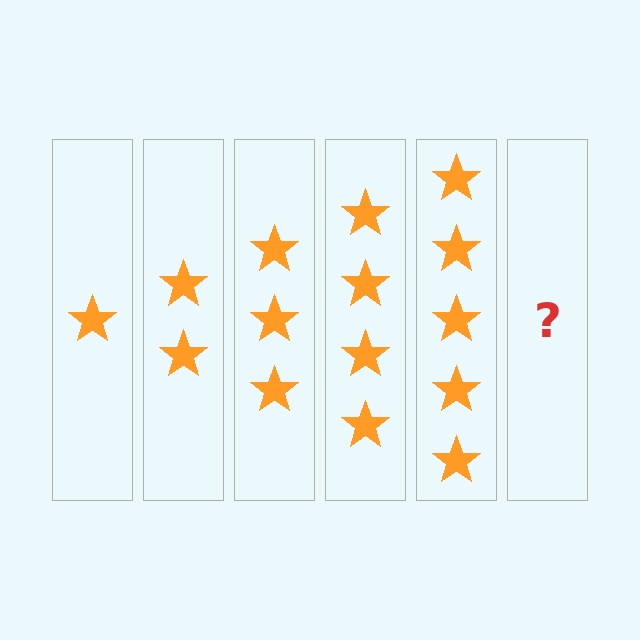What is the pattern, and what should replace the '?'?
The pattern is that each step adds one more star. The '?' should be 6 stars.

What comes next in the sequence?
The next element should be 6 stars.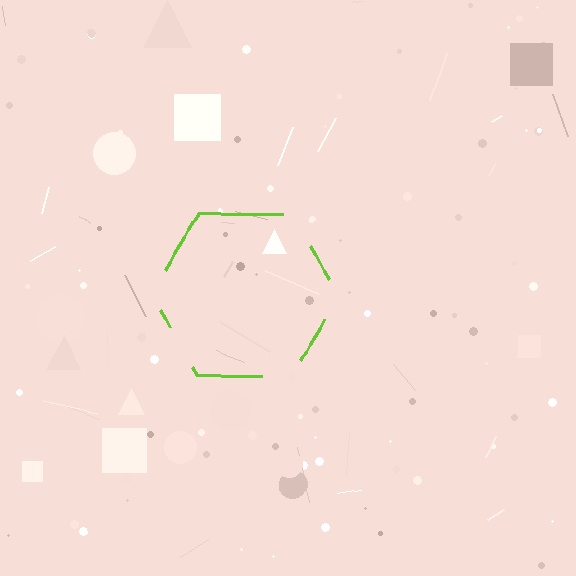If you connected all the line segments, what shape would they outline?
They would outline a hexagon.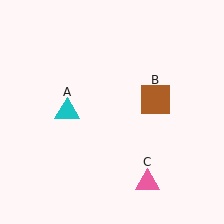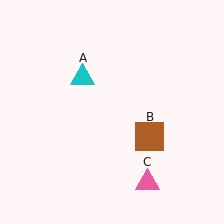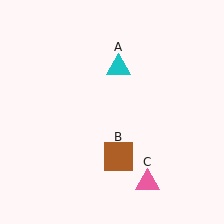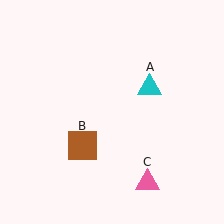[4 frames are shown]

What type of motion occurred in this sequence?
The cyan triangle (object A), brown square (object B) rotated clockwise around the center of the scene.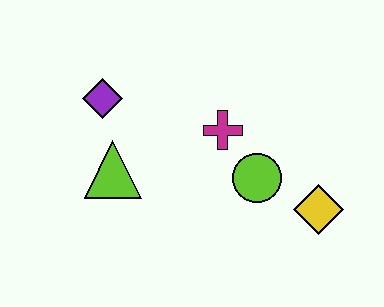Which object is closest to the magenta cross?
The lime circle is closest to the magenta cross.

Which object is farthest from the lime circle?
The purple diamond is farthest from the lime circle.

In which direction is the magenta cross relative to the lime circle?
The magenta cross is above the lime circle.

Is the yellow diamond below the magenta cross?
Yes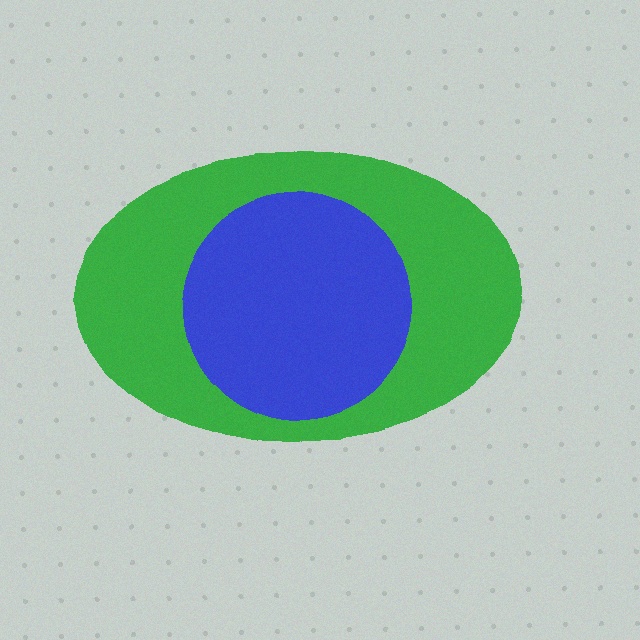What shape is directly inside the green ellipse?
The blue circle.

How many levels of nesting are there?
2.